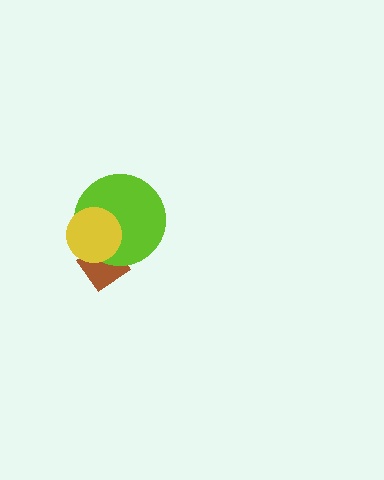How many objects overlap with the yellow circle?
2 objects overlap with the yellow circle.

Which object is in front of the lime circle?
The yellow circle is in front of the lime circle.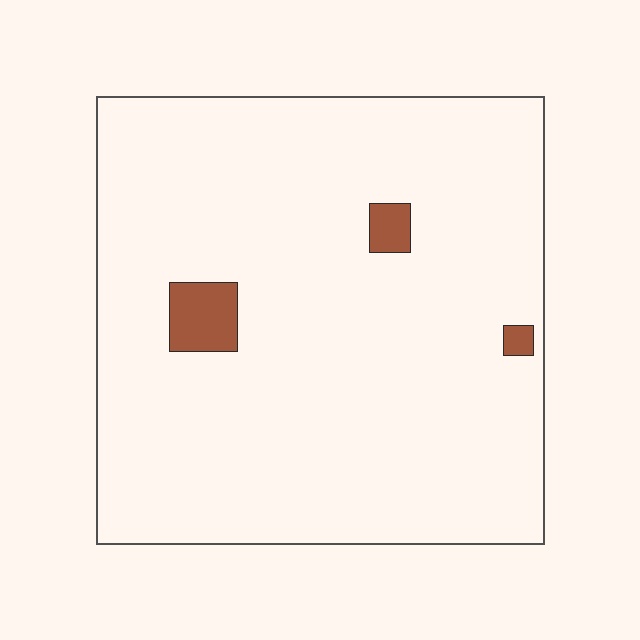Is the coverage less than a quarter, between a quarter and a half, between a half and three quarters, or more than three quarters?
Less than a quarter.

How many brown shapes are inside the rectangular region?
3.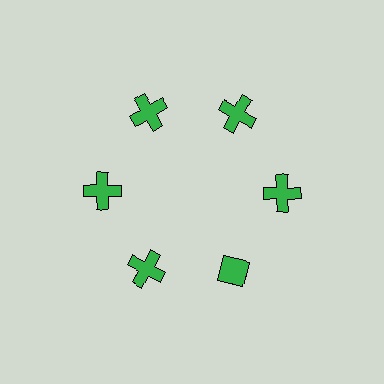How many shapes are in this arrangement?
There are 6 shapes arranged in a ring pattern.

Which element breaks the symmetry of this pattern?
The green diamond at roughly the 5 o'clock position breaks the symmetry. All other shapes are green crosses.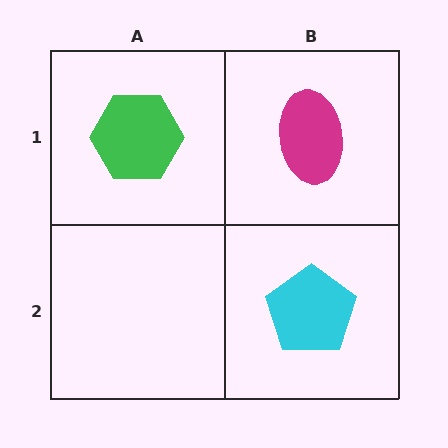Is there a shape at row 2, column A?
No, that cell is empty.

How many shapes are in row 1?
2 shapes.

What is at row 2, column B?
A cyan pentagon.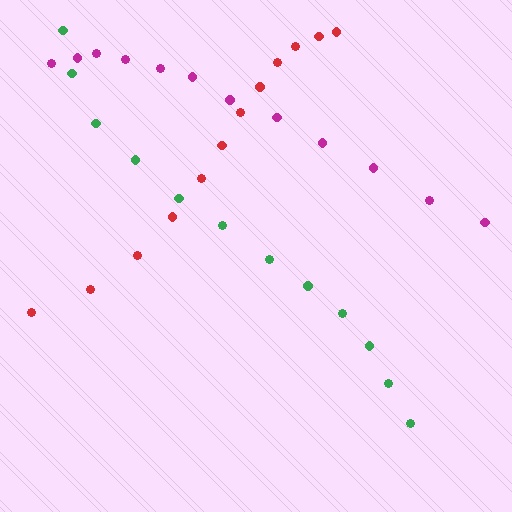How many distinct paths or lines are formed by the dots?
There are 3 distinct paths.